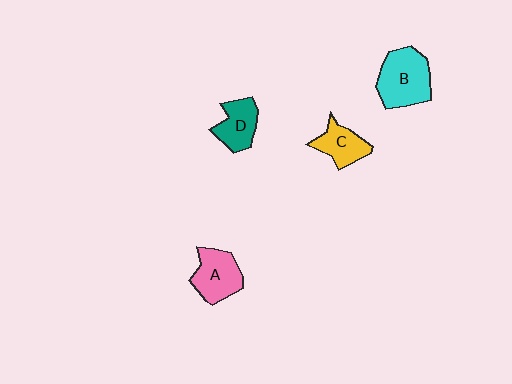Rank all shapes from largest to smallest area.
From largest to smallest: B (cyan), A (pink), D (teal), C (yellow).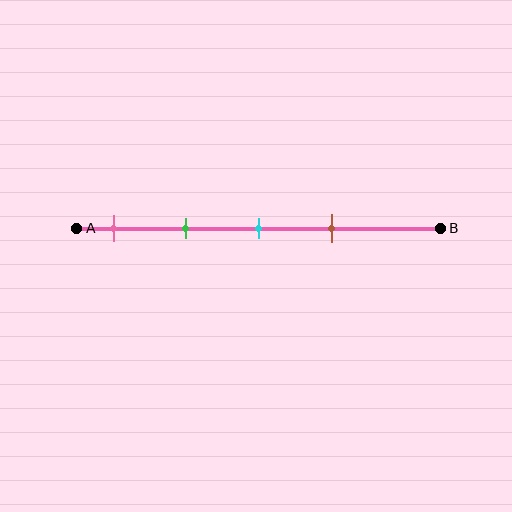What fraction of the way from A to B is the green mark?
The green mark is approximately 30% (0.3) of the way from A to B.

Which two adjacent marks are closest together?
The cyan and brown marks are the closest adjacent pair.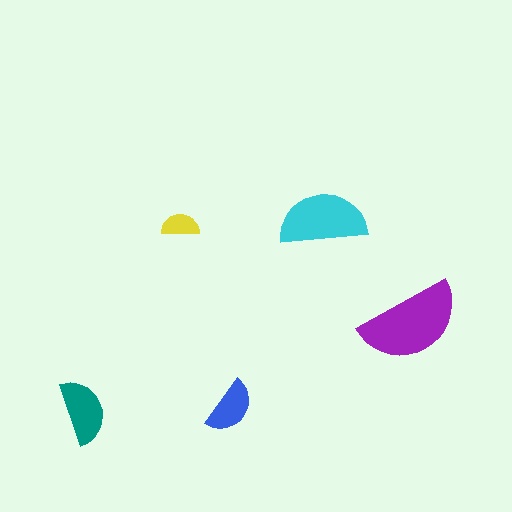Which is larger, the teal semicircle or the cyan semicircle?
The cyan one.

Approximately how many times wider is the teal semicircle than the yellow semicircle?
About 1.5 times wider.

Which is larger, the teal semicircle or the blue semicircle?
The teal one.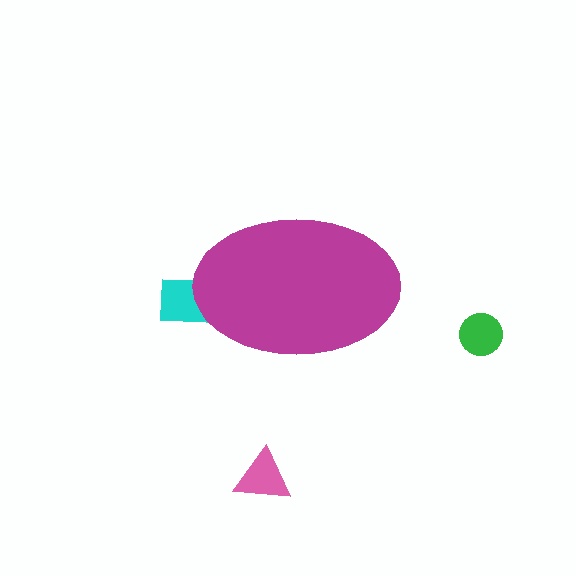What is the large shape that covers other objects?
A magenta ellipse.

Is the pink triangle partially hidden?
No, the pink triangle is fully visible.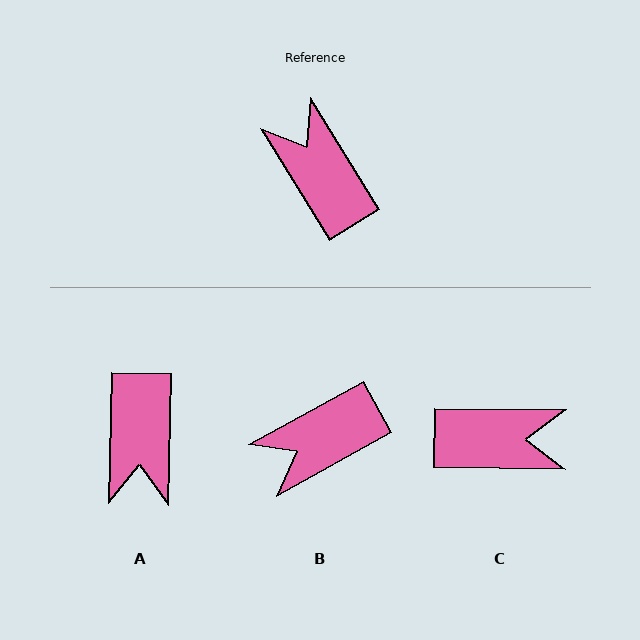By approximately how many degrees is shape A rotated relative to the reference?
Approximately 147 degrees counter-clockwise.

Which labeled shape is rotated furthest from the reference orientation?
A, about 147 degrees away.